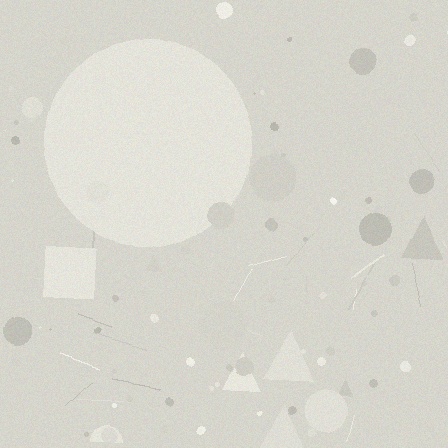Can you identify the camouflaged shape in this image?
The camouflaged shape is a circle.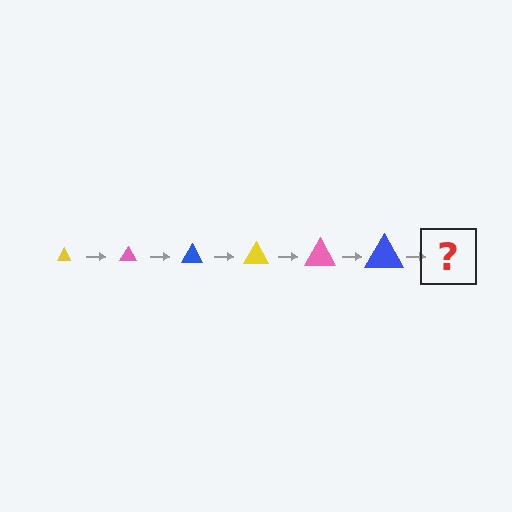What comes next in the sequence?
The next element should be a yellow triangle, larger than the previous one.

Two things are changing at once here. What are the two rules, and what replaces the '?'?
The two rules are that the triangle grows larger each step and the color cycles through yellow, pink, and blue. The '?' should be a yellow triangle, larger than the previous one.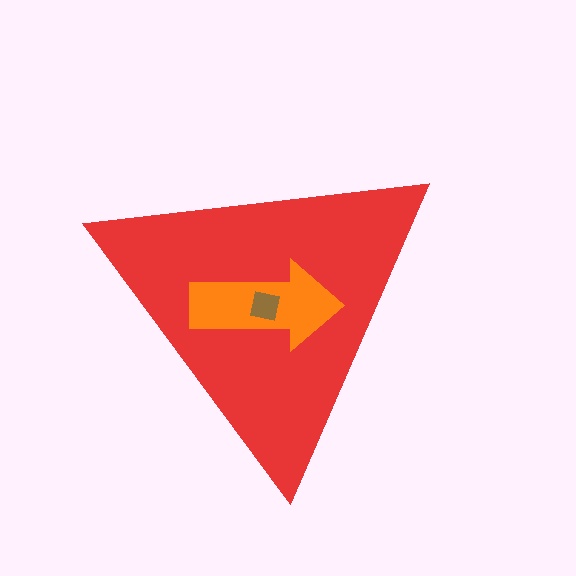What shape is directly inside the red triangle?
The orange arrow.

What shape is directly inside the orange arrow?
The brown square.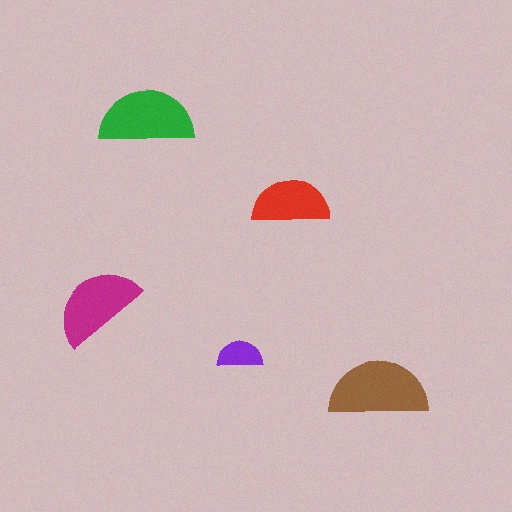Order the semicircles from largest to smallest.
the brown one, the green one, the magenta one, the red one, the purple one.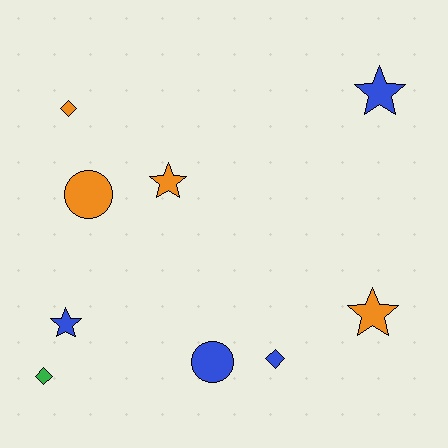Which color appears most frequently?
Orange, with 4 objects.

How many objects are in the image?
There are 9 objects.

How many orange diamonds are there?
There is 1 orange diamond.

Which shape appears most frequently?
Star, with 4 objects.